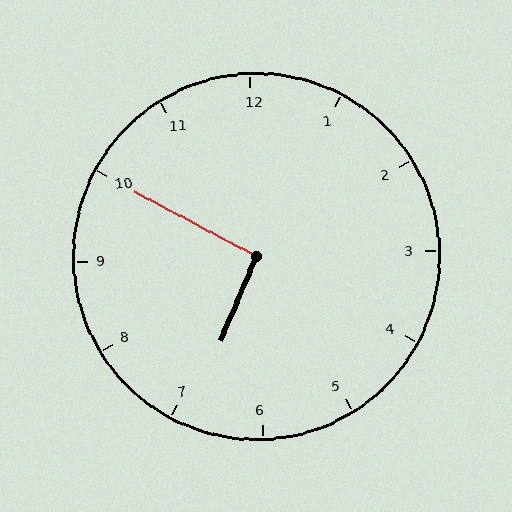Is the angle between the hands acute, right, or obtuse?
It is right.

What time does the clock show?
6:50.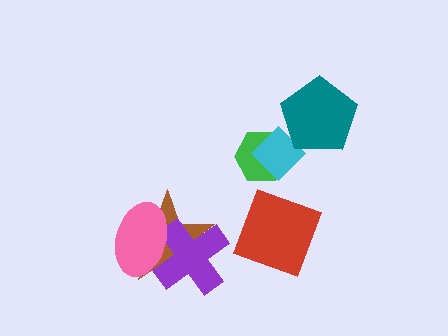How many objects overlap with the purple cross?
2 objects overlap with the purple cross.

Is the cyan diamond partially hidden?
Yes, it is partially covered by another shape.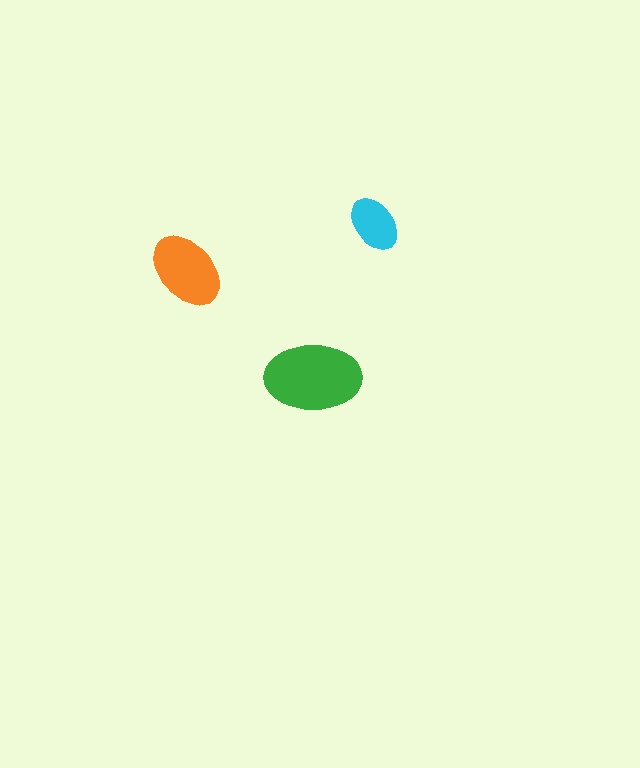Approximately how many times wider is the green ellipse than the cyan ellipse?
About 1.5 times wider.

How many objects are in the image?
There are 3 objects in the image.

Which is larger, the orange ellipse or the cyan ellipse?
The orange one.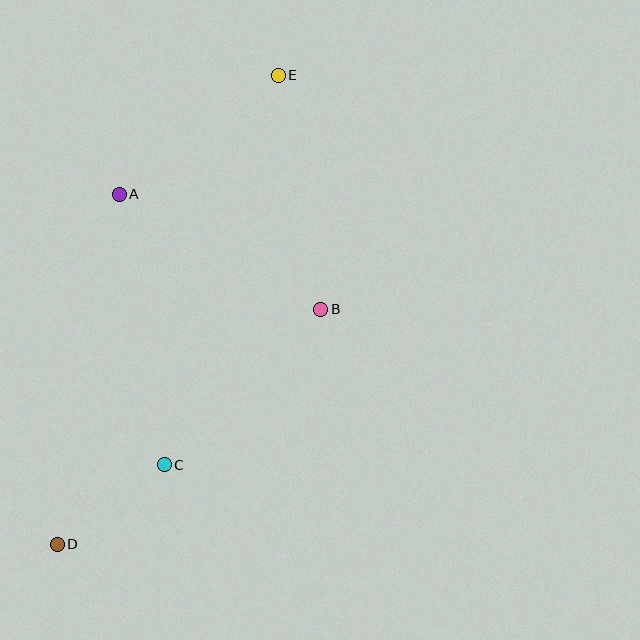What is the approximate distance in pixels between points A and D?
The distance between A and D is approximately 356 pixels.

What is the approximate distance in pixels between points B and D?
The distance between B and D is approximately 353 pixels.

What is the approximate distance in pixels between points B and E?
The distance between B and E is approximately 238 pixels.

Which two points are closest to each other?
Points C and D are closest to each other.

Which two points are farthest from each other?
Points D and E are farthest from each other.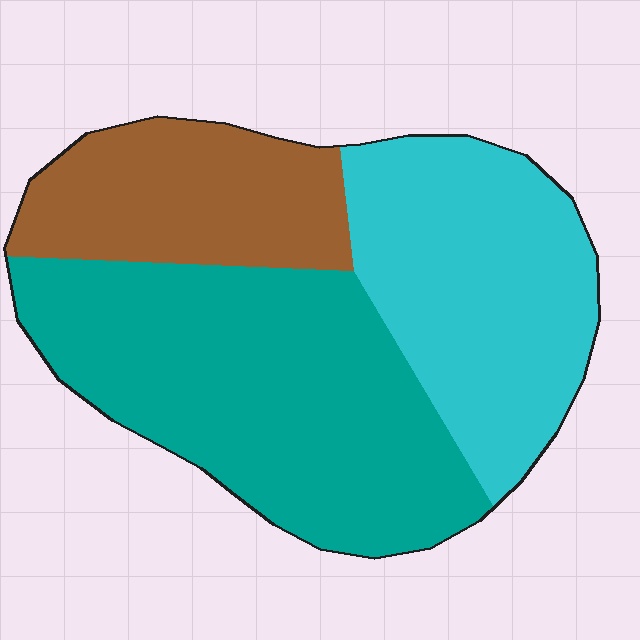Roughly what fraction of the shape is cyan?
Cyan covers around 35% of the shape.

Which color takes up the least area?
Brown, at roughly 20%.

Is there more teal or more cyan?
Teal.